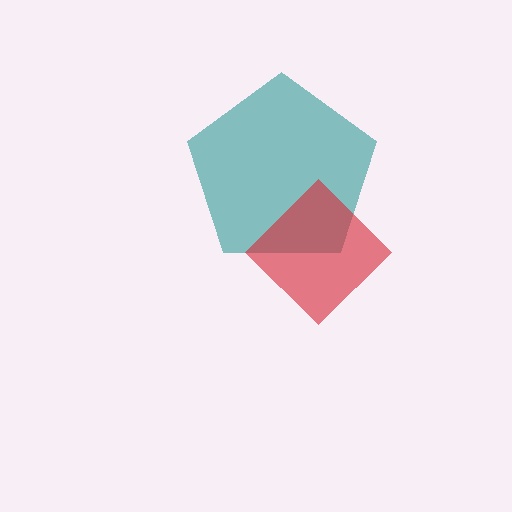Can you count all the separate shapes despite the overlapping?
Yes, there are 2 separate shapes.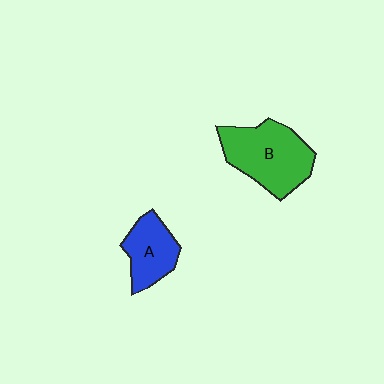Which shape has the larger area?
Shape B (green).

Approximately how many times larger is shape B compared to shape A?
Approximately 1.6 times.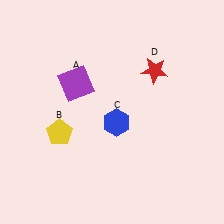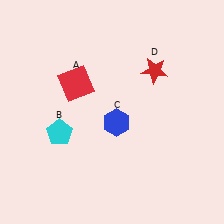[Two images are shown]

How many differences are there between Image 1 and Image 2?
There are 2 differences between the two images.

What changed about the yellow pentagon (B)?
In Image 1, B is yellow. In Image 2, it changed to cyan.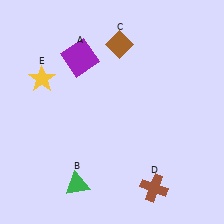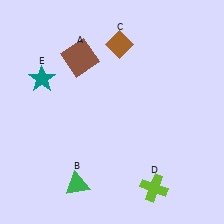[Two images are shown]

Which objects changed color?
A changed from purple to brown. D changed from brown to lime. E changed from yellow to teal.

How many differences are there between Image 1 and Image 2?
There are 3 differences between the two images.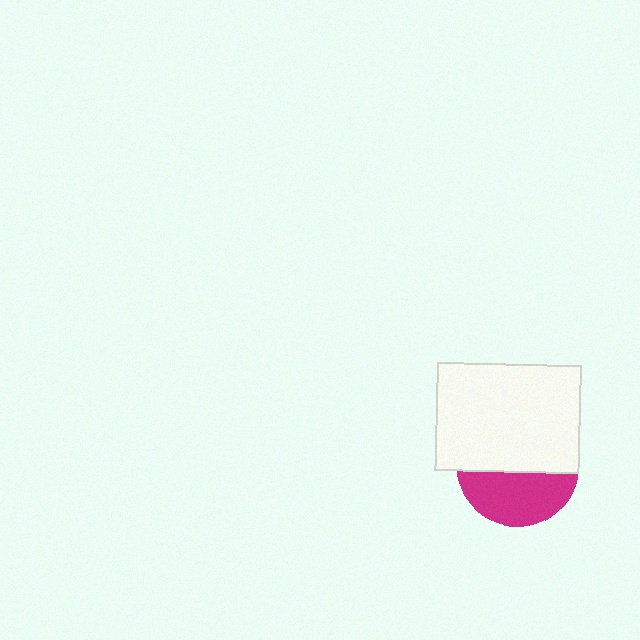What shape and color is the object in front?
The object in front is a white rectangle.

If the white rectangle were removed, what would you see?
You would see the complete magenta circle.